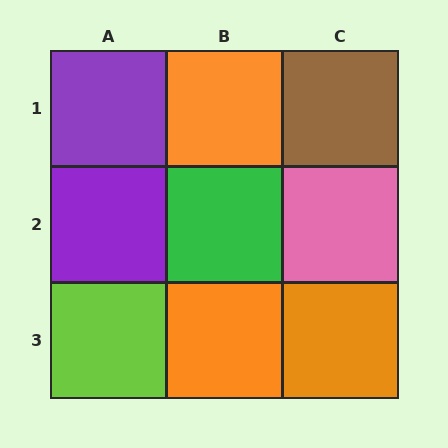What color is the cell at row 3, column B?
Orange.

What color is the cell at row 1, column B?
Orange.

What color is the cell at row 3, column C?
Orange.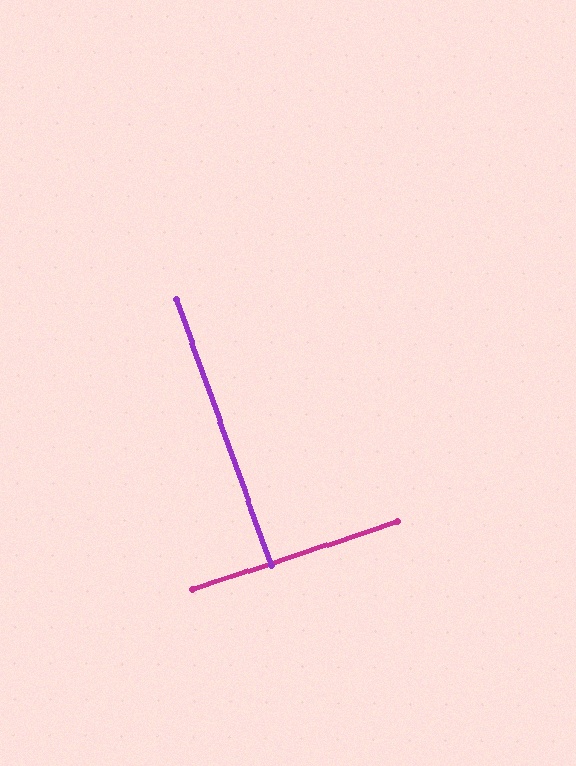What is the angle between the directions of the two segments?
Approximately 88 degrees.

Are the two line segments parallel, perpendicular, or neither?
Perpendicular — they meet at approximately 88°.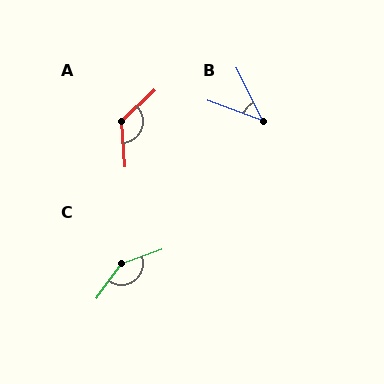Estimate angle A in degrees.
Approximately 129 degrees.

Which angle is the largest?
C, at approximately 145 degrees.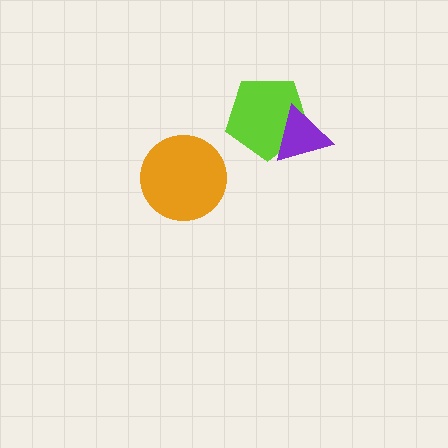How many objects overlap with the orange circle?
0 objects overlap with the orange circle.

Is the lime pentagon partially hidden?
Yes, it is partially covered by another shape.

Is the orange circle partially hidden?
No, no other shape covers it.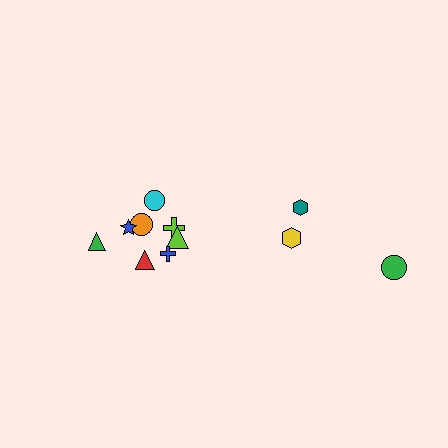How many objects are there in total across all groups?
There are 11 objects.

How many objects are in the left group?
There are 8 objects.